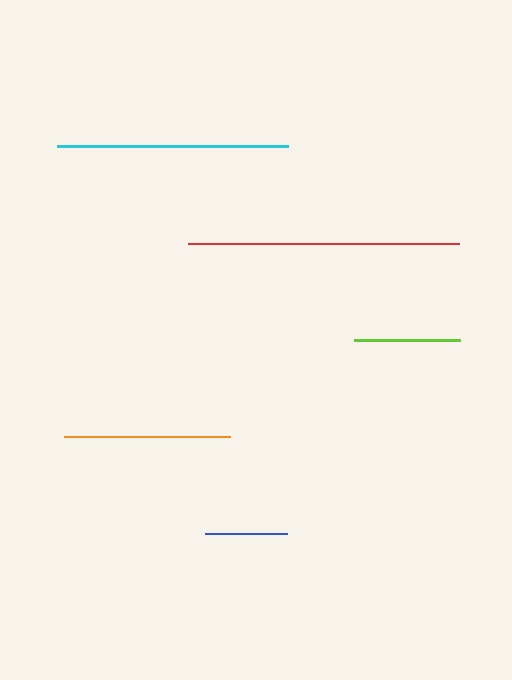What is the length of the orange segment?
The orange segment is approximately 165 pixels long.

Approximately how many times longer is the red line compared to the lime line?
The red line is approximately 2.6 times the length of the lime line.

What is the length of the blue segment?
The blue segment is approximately 82 pixels long.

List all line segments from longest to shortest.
From longest to shortest: red, cyan, orange, lime, blue.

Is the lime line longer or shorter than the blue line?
The lime line is longer than the blue line.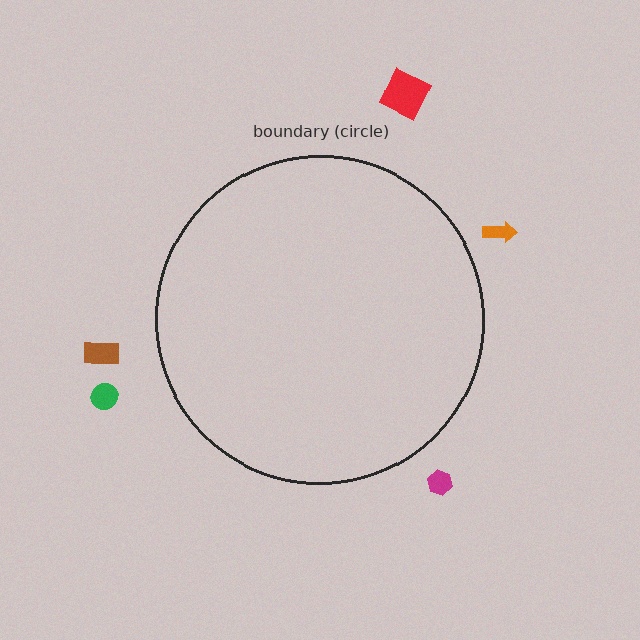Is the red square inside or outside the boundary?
Outside.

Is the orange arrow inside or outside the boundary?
Outside.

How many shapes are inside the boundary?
0 inside, 5 outside.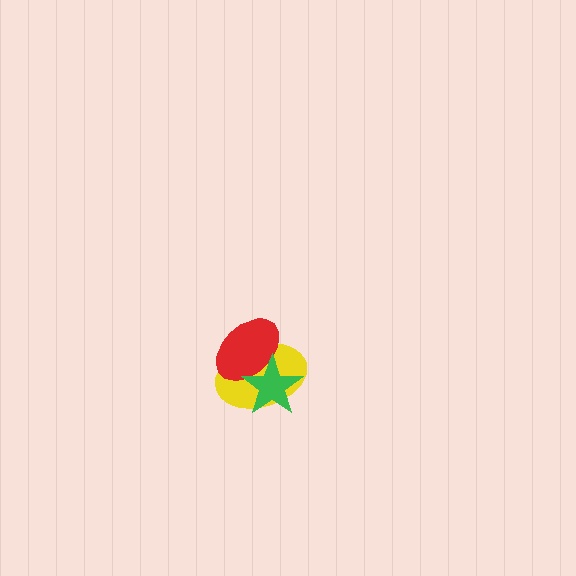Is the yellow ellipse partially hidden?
Yes, it is partially covered by another shape.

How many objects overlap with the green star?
2 objects overlap with the green star.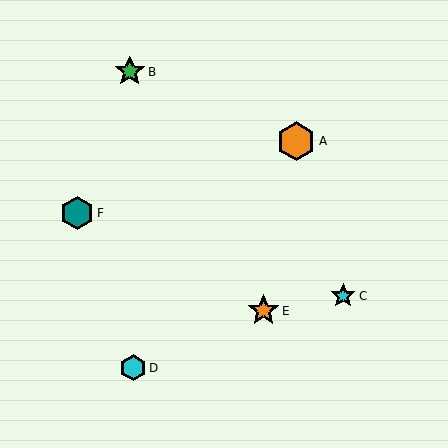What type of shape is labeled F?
Shape F is a teal hexagon.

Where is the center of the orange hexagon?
The center of the orange hexagon is at (296, 141).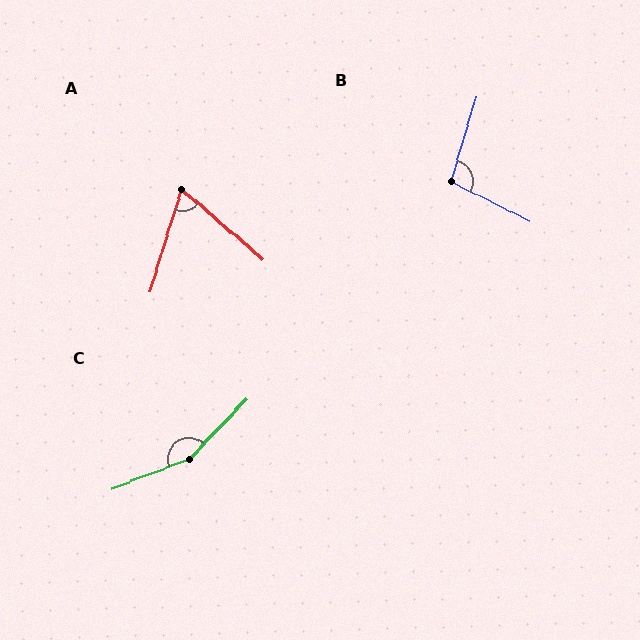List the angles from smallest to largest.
A (66°), B (100°), C (155°).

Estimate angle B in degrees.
Approximately 100 degrees.